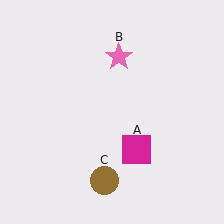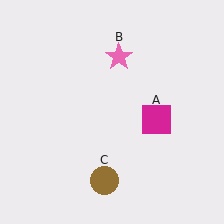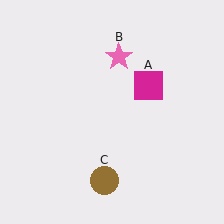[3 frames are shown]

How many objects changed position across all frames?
1 object changed position: magenta square (object A).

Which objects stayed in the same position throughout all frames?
Pink star (object B) and brown circle (object C) remained stationary.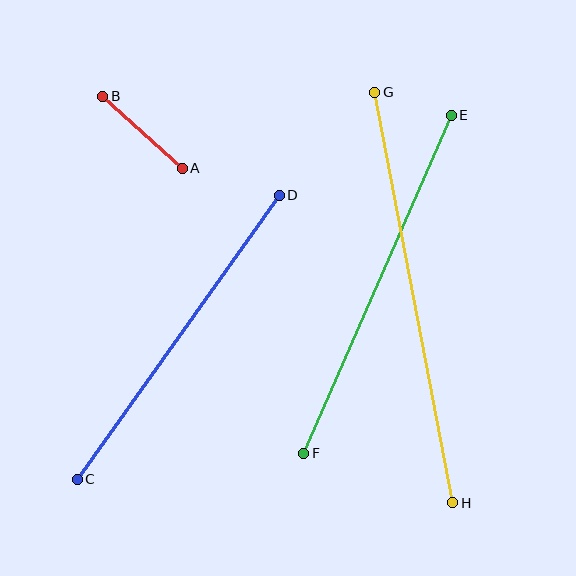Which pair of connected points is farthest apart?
Points G and H are farthest apart.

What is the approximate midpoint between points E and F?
The midpoint is at approximately (378, 284) pixels.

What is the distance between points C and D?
The distance is approximately 348 pixels.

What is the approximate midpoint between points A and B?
The midpoint is at approximately (143, 132) pixels.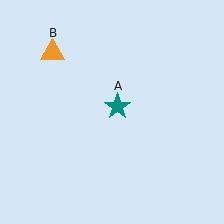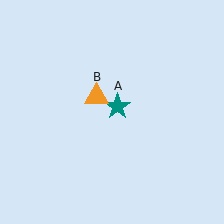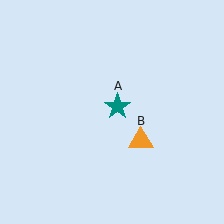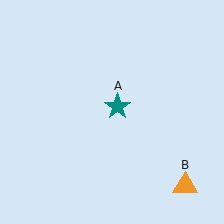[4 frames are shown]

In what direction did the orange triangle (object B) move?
The orange triangle (object B) moved down and to the right.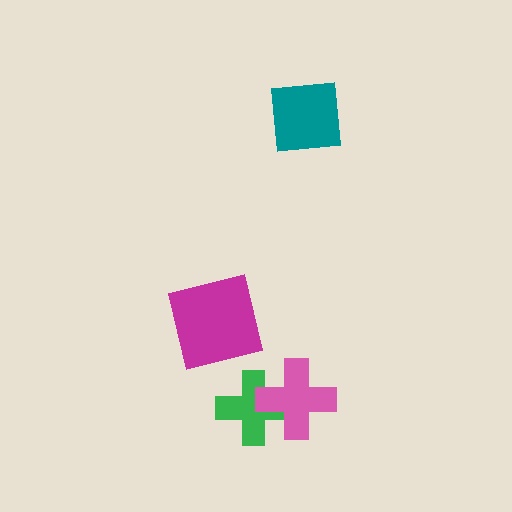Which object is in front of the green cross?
The pink cross is in front of the green cross.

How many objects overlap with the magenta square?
0 objects overlap with the magenta square.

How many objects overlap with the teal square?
0 objects overlap with the teal square.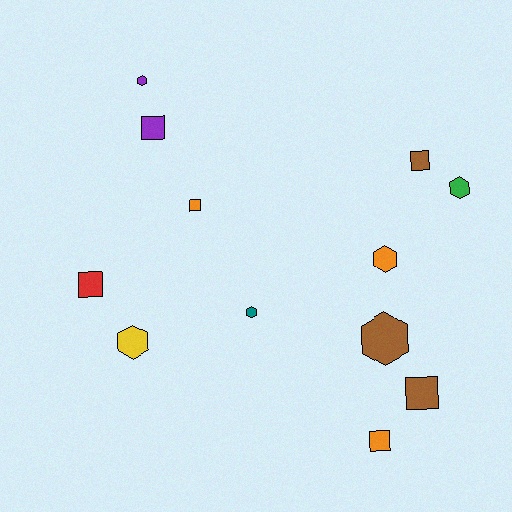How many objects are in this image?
There are 12 objects.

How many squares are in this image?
There are 6 squares.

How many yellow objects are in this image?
There is 1 yellow object.